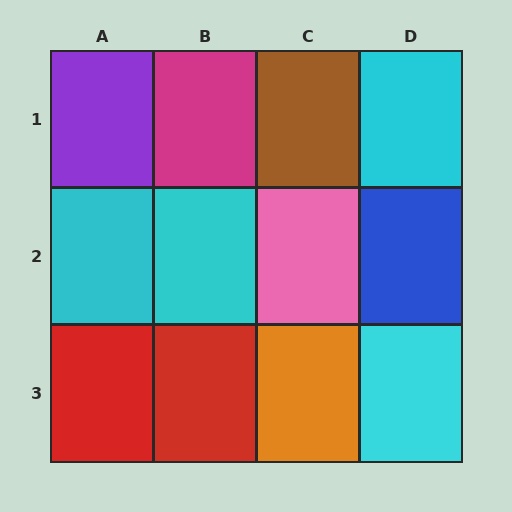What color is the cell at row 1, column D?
Cyan.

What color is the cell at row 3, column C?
Orange.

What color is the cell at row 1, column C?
Brown.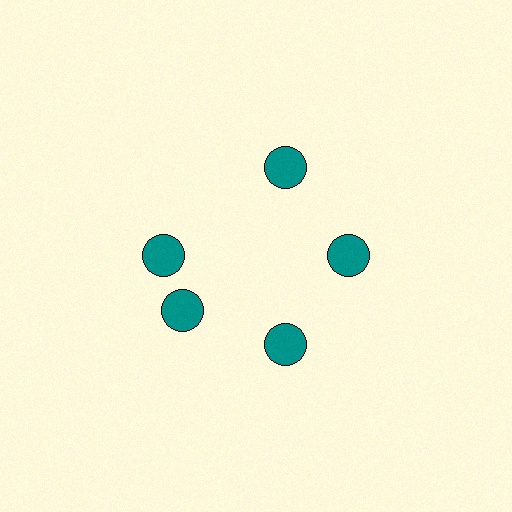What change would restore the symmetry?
The symmetry would be restored by rotating it back into even spacing with its neighbors so that all 5 circles sit at equal angles and equal distance from the center.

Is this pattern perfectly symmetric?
No. The 5 teal circles are arranged in a ring, but one element near the 10 o'clock position is rotated out of alignment along the ring, breaking the 5-fold rotational symmetry.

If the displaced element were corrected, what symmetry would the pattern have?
It would have 5-fold rotational symmetry — the pattern would map onto itself every 72 degrees.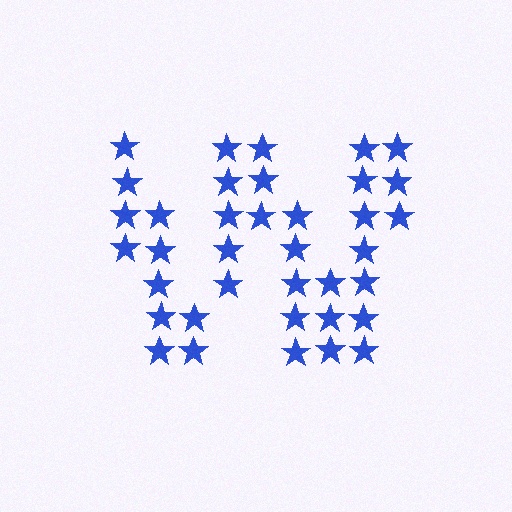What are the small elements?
The small elements are stars.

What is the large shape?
The large shape is the letter W.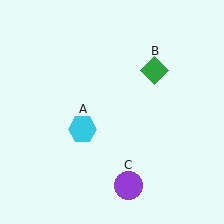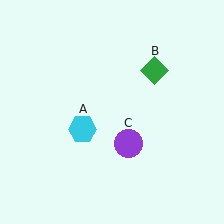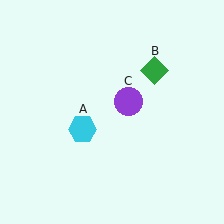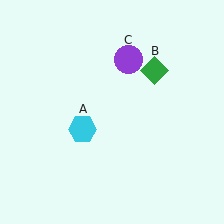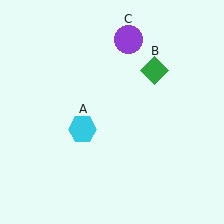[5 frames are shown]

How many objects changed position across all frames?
1 object changed position: purple circle (object C).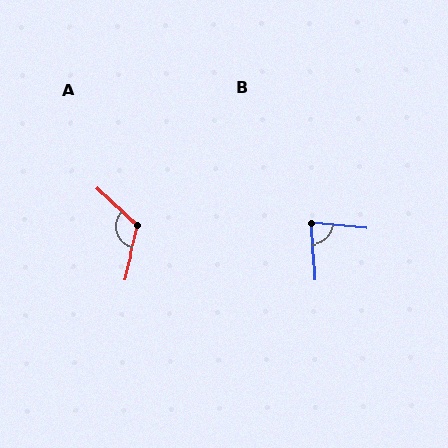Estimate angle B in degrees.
Approximately 82 degrees.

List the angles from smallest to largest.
B (82°), A (120°).